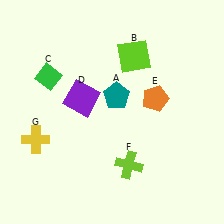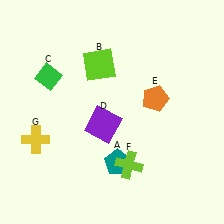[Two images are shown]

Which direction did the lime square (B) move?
The lime square (B) moved left.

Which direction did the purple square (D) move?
The purple square (D) moved down.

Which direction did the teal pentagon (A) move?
The teal pentagon (A) moved down.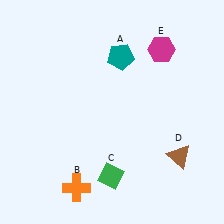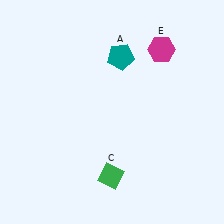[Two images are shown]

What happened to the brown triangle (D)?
The brown triangle (D) was removed in Image 2. It was in the bottom-right area of Image 1.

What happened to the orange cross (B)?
The orange cross (B) was removed in Image 2. It was in the bottom-left area of Image 1.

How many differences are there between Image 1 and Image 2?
There are 2 differences between the two images.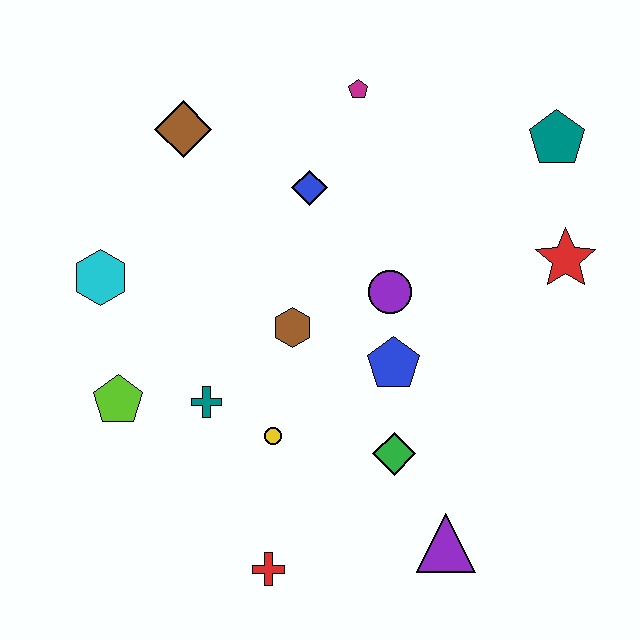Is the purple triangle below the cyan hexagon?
Yes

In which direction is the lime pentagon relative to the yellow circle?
The lime pentagon is to the left of the yellow circle.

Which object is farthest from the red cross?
The teal pentagon is farthest from the red cross.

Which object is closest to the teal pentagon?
The red star is closest to the teal pentagon.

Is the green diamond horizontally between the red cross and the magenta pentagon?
No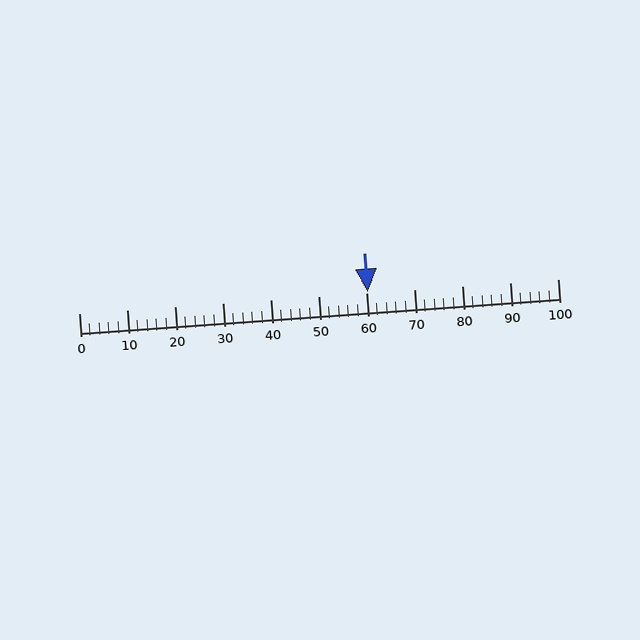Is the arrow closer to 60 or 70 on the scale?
The arrow is closer to 60.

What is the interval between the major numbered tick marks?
The major tick marks are spaced 10 units apart.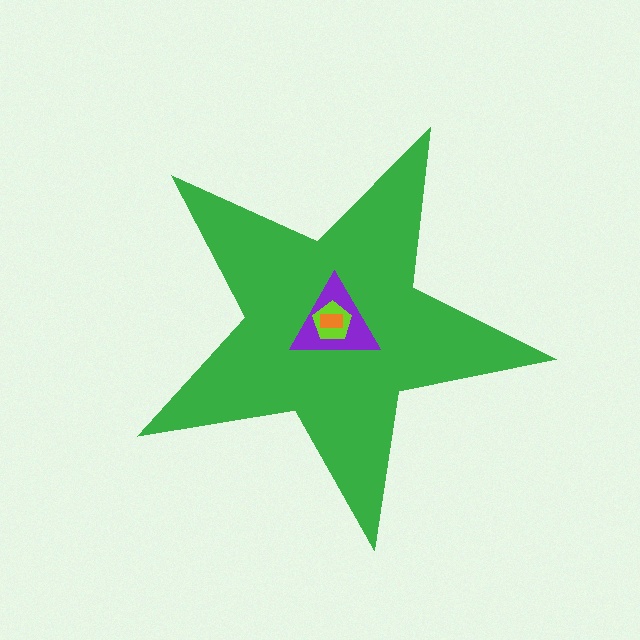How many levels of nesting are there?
4.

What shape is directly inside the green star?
The purple triangle.